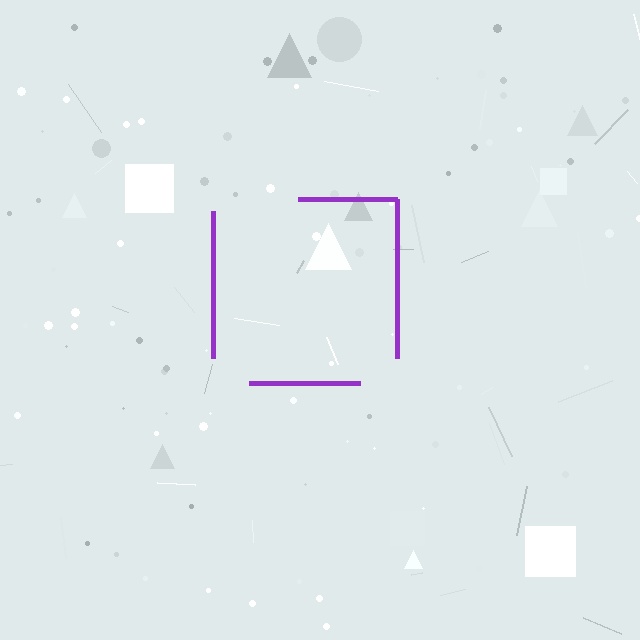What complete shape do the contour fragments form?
The contour fragments form a square.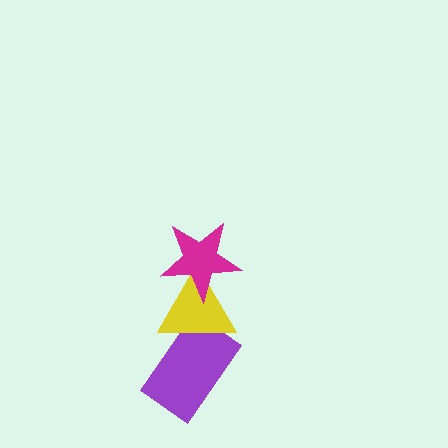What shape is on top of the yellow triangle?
The magenta star is on top of the yellow triangle.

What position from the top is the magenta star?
The magenta star is 1st from the top.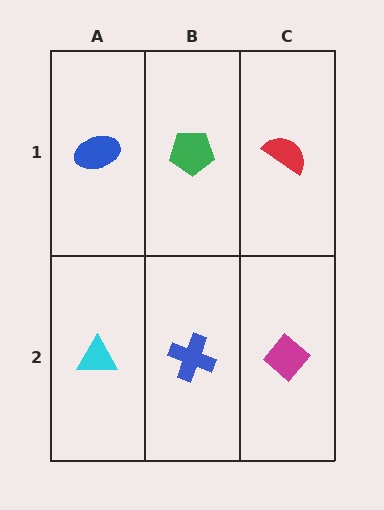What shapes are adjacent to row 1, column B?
A blue cross (row 2, column B), a blue ellipse (row 1, column A), a red semicircle (row 1, column C).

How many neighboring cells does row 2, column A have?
2.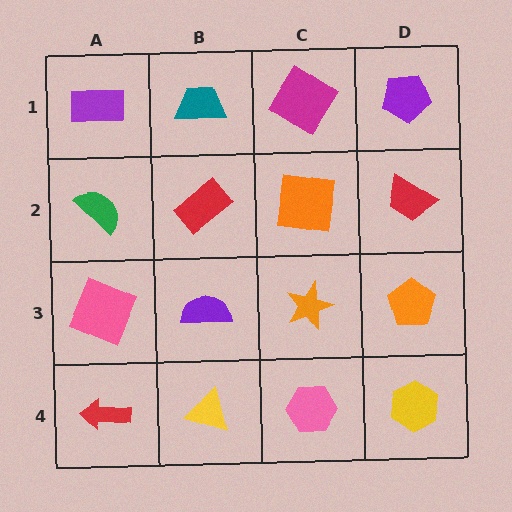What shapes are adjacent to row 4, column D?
An orange pentagon (row 3, column D), a pink hexagon (row 4, column C).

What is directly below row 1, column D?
A red trapezoid.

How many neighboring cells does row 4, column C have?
3.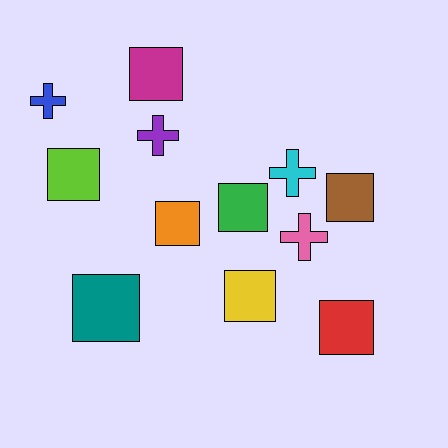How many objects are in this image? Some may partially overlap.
There are 12 objects.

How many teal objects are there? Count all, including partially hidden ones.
There is 1 teal object.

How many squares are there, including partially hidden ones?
There are 8 squares.